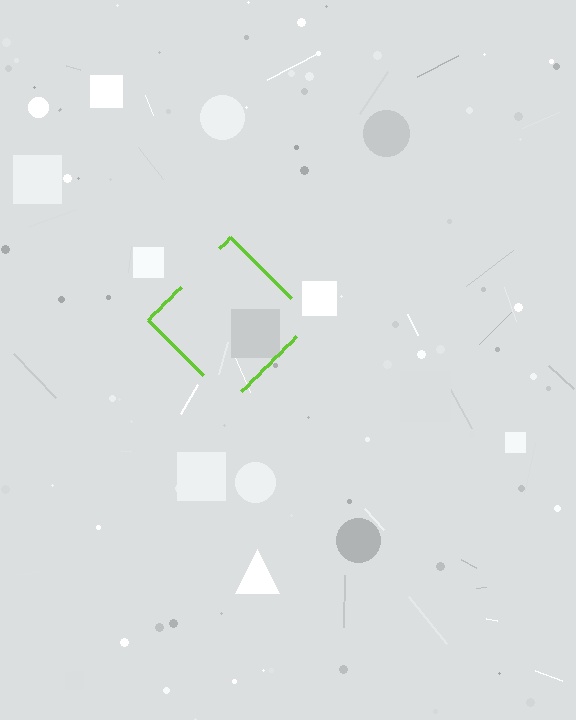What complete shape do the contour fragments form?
The contour fragments form a diamond.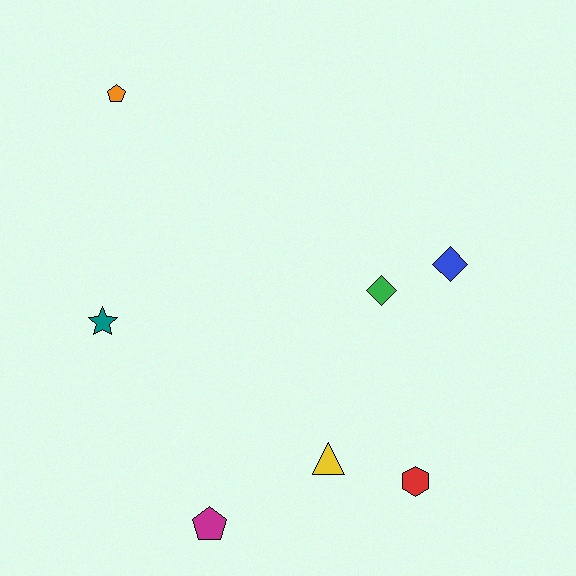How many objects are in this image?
There are 7 objects.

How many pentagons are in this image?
There are 2 pentagons.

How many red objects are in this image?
There is 1 red object.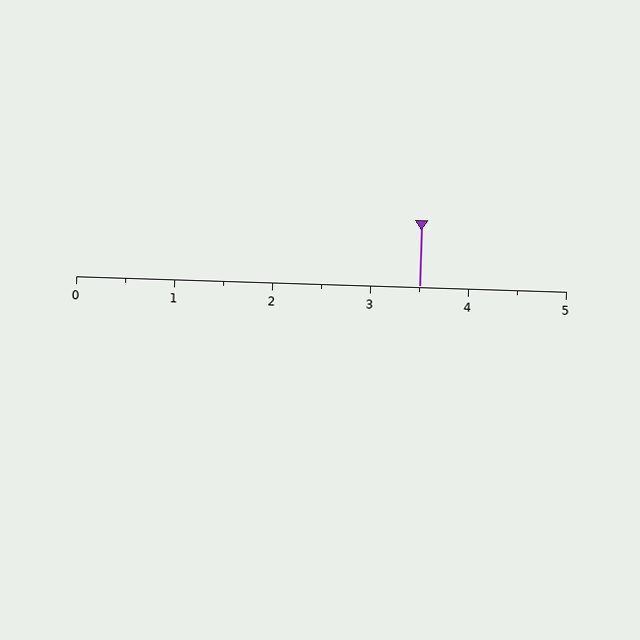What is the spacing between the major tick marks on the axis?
The major ticks are spaced 1 apart.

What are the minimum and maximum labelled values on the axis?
The axis runs from 0 to 5.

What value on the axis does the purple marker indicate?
The marker indicates approximately 3.5.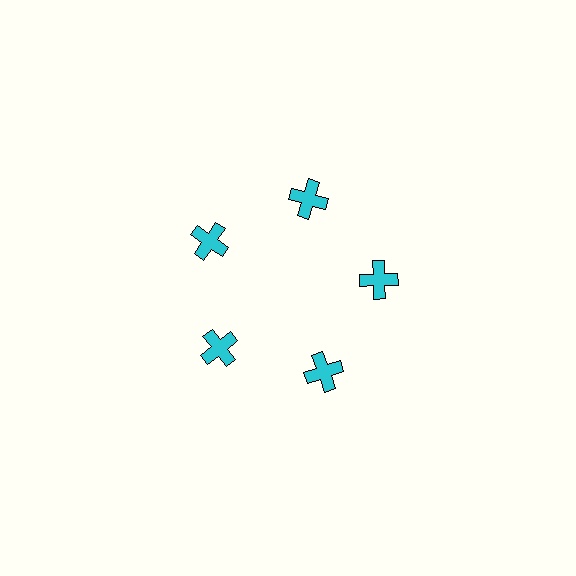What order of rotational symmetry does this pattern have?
This pattern has 5-fold rotational symmetry.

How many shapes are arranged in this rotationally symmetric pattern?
There are 5 shapes, arranged in 5 groups of 1.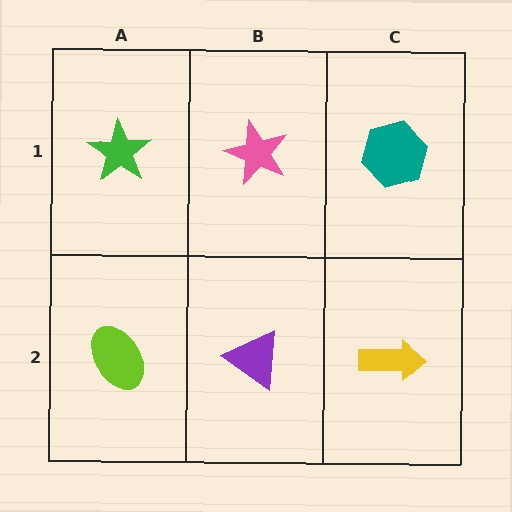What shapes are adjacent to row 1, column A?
A lime ellipse (row 2, column A), a pink star (row 1, column B).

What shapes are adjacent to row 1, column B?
A purple triangle (row 2, column B), a green star (row 1, column A), a teal hexagon (row 1, column C).